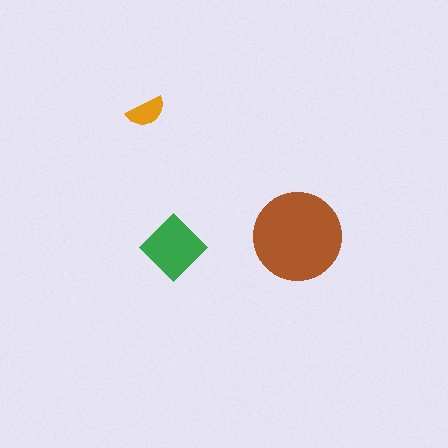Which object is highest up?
The orange semicircle is topmost.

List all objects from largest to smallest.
The brown circle, the green diamond, the orange semicircle.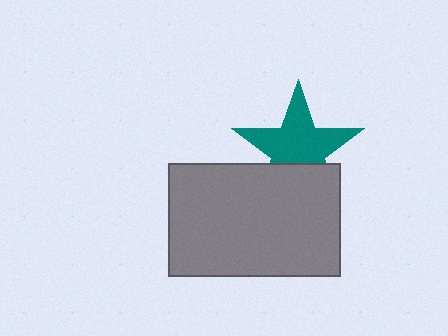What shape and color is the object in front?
The object in front is a gray rectangle.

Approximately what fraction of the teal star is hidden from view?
Roughly 31% of the teal star is hidden behind the gray rectangle.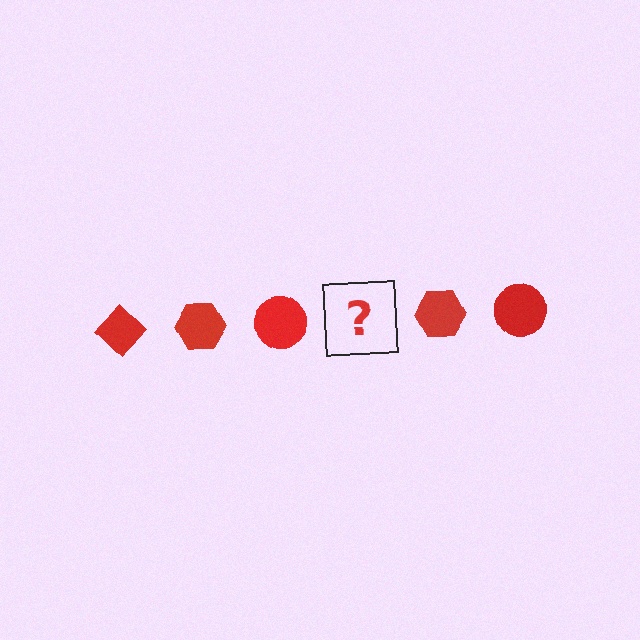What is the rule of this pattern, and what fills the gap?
The rule is that the pattern cycles through diamond, hexagon, circle shapes in red. The gap should be filled with a red diamond.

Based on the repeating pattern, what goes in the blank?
The blank should be a red diamond.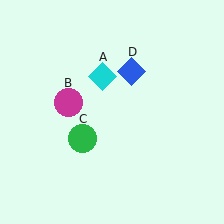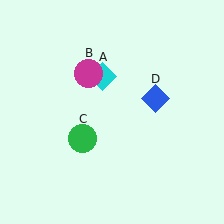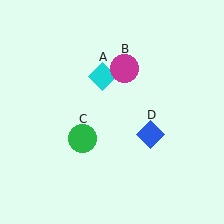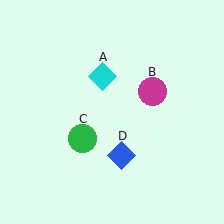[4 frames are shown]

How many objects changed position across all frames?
2 objects changed position: magenta circle (object B), blue diamond (object D).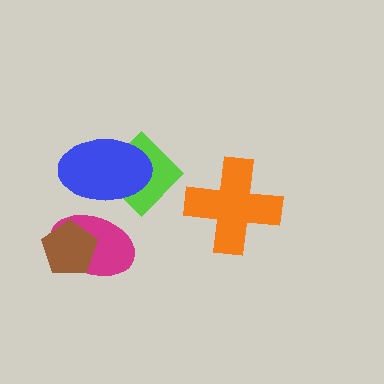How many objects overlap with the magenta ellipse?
2 objects overlap with the magenta ellipse.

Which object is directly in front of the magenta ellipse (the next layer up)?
The blue ellipse is directly in front of the magenta ellipse.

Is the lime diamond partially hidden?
Yes, it is partially covered by another shape.